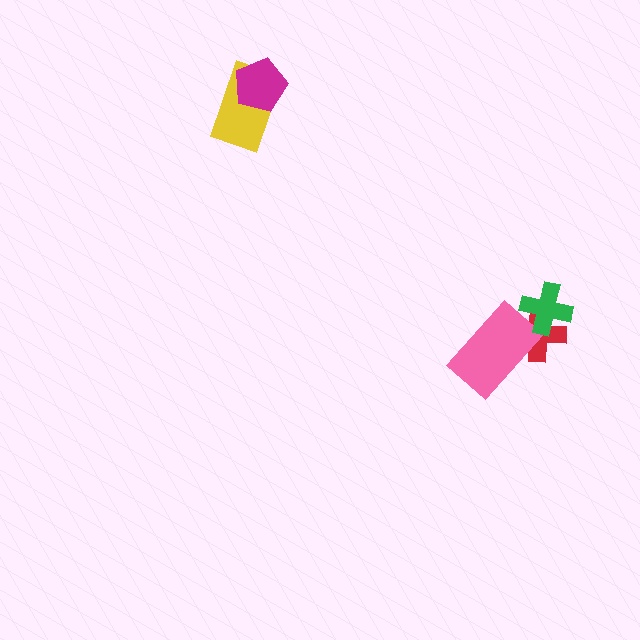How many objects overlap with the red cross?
2 objects overlap with the red cross.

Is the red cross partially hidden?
Yes, it is partially covered by another shape.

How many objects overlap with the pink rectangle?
1 object overlaps with the pink rectangle.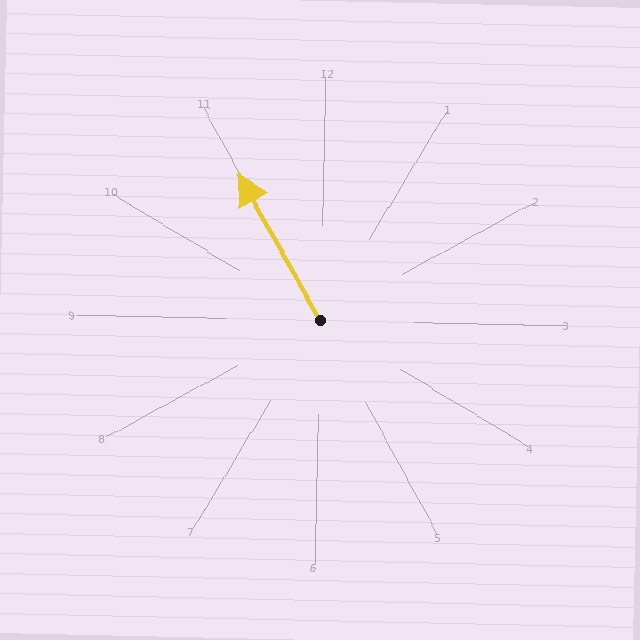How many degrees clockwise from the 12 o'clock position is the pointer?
Approximately 330 degrees.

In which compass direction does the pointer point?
Northwest.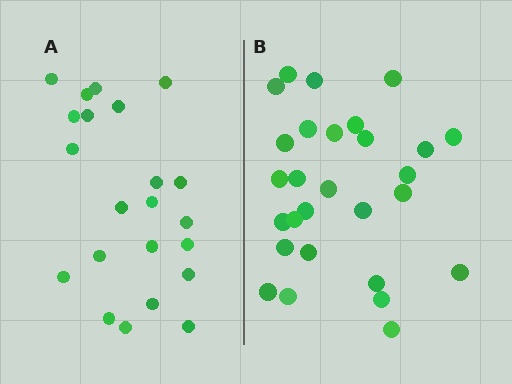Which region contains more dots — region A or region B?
Region B (the right region) has more dots.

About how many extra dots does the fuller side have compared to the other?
Region B has about 6 more dots than region A.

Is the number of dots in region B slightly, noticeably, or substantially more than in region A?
Region B has noticeably more, but not dramatically so. The ratio is roughly 1.3 to 1.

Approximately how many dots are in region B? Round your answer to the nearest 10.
About 30 dots. (The exact count is 28, which rounds to 30.)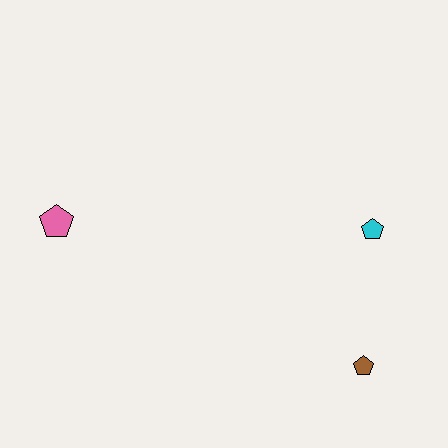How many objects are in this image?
There are 3 objects.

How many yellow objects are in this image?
There are no yellow objects.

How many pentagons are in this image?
There are 3 pentagons.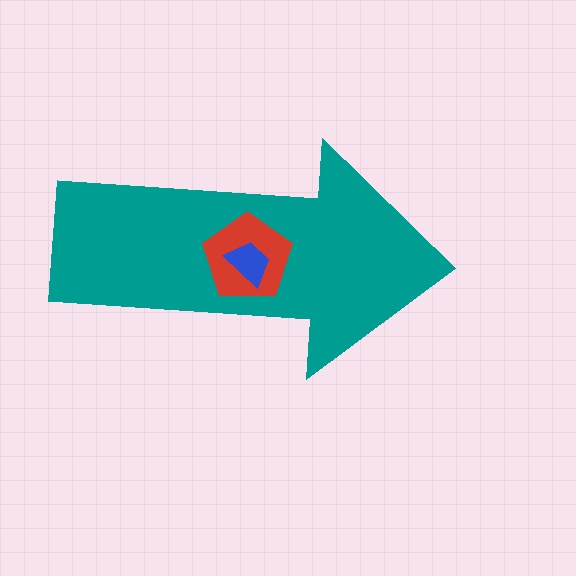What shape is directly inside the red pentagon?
The blue trapezoid.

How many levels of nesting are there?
3.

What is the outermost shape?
The teal arrow.